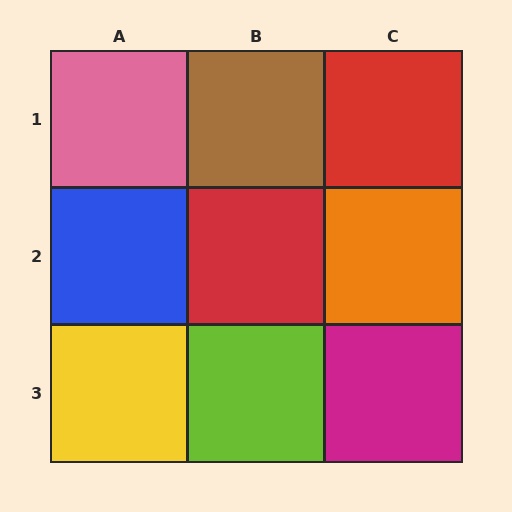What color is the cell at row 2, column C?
Orange.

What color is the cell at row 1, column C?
Red.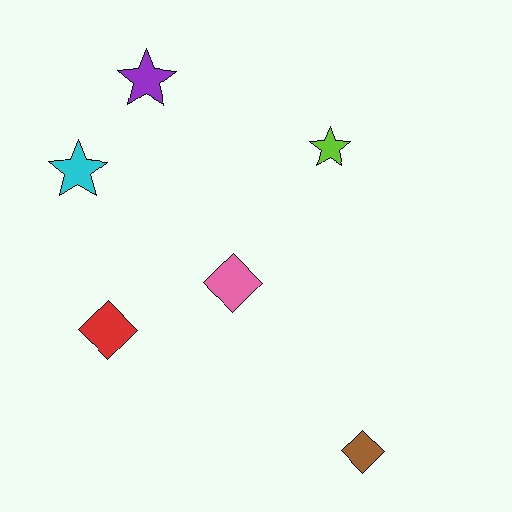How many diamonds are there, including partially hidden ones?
There are 3 diamonds.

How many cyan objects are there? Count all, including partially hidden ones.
There is 1 cyan object.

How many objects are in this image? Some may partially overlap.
There are 6 objects.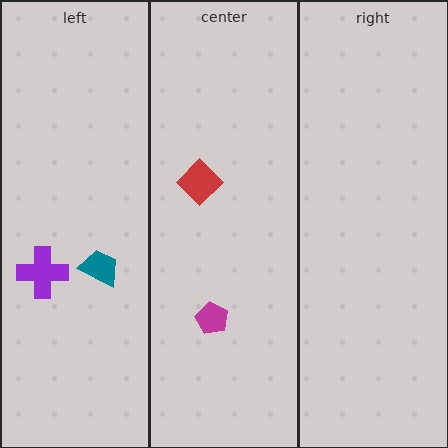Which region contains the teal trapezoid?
The left region.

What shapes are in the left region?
The purple cross, the teal trapezoid.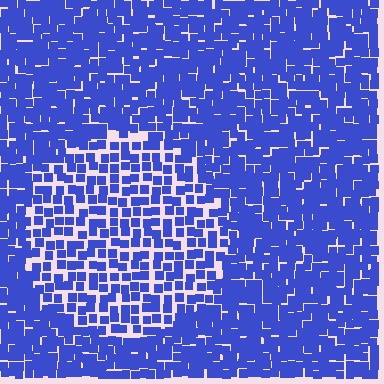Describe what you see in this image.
The image contains small blue elements arranged at two different densities. A circle-shaped region is visible where the elements are less densely packed than the surrounding area.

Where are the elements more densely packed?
The elements are more densely packed outside the circle boundary.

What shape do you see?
I see a circle.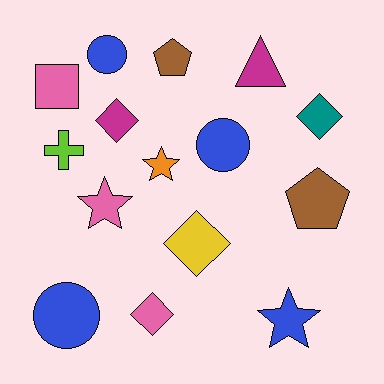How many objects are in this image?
There are 15 objects.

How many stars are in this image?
There are 3 stars.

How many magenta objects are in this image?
There are 2 magenta objects.